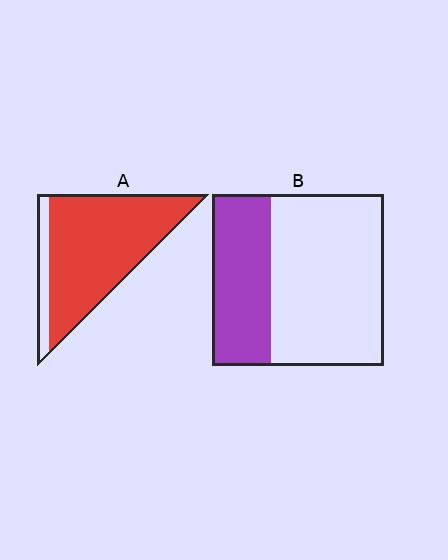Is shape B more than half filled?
No.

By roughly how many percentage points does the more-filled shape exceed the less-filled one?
By roughly 50 percentage points (A over B).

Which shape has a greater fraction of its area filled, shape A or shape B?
Shape A.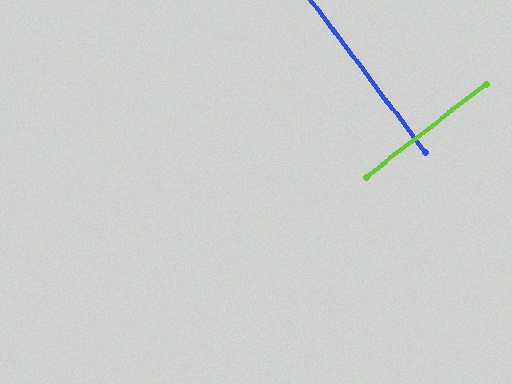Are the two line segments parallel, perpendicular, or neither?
Perpendicular — they meet at approximately 89°.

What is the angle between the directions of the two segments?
Approximately 89 degrees.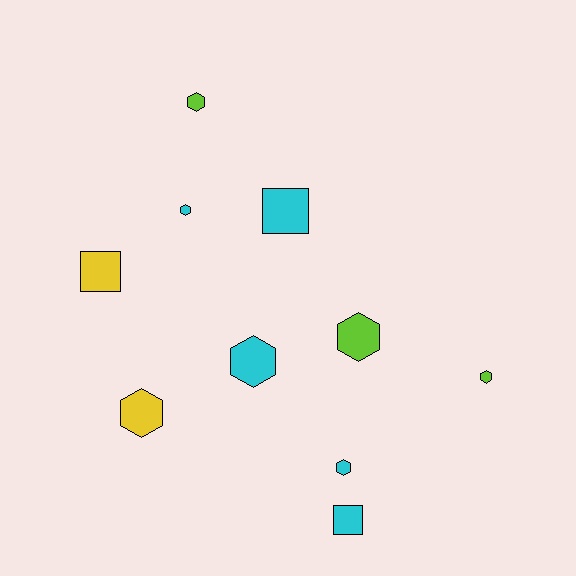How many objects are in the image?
There are 10 objects.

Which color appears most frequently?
Cyan, with 5 objects.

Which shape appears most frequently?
Hexagon, with 7 objects.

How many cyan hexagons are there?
There are 3 cyan hexagons.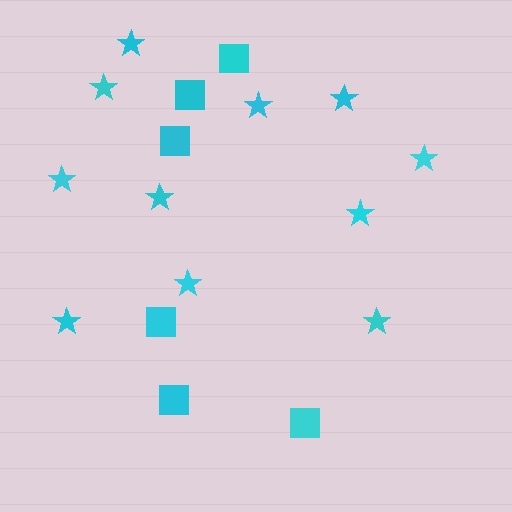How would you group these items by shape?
There are 2 groups: one group of stars (11) and one group of squares (6).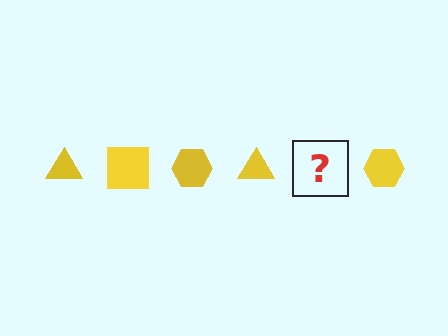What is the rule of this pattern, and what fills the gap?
The rule is that the pattern cycles through triangle, square, hexagon shapes in yellow. The gap should be filled with a yellow square.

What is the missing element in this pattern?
The missing element is a yellow square.